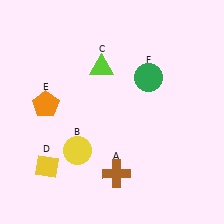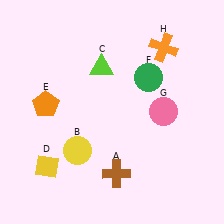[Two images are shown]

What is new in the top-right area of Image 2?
An orange cross (H) was added in the top-right area of Image 2.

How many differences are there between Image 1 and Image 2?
There are 2 differences between the two images.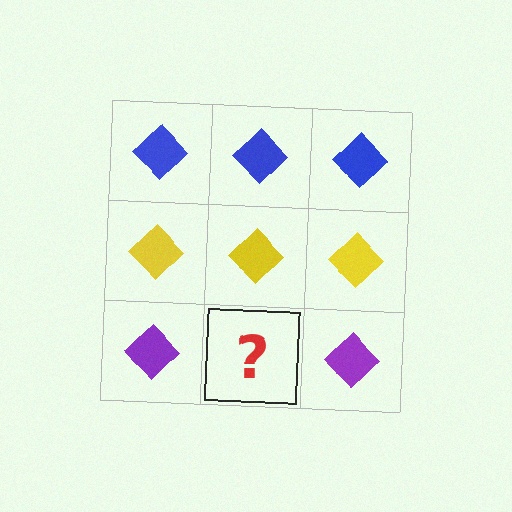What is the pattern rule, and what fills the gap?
The rule is that each row has a consistent color. The gap should be filled with a purple diamond.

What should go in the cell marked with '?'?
The missing cell should contain a purple diamond.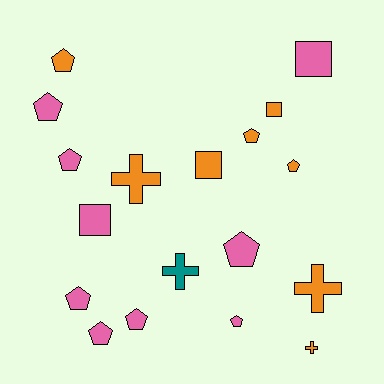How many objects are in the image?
There are 18 objects.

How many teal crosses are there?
There is 1 teal cross.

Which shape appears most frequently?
Pentagon, with 10 objects.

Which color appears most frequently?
Pink, with 9 objects.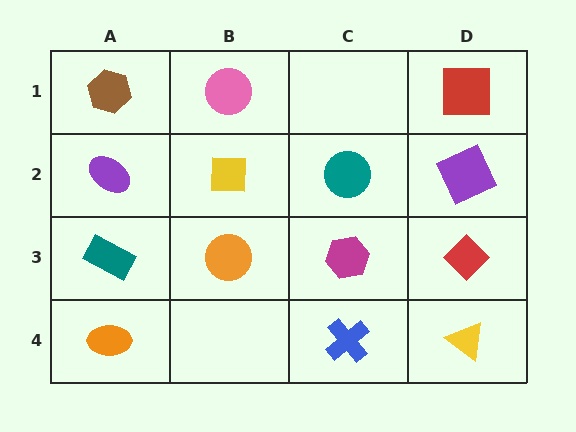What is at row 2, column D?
A purple square.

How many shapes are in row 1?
3 shapes.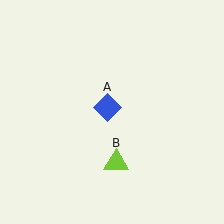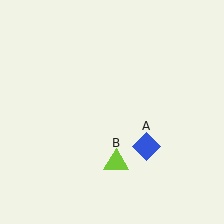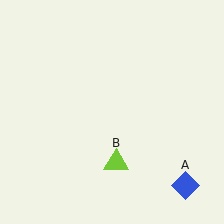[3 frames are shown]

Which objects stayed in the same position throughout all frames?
Lime triangle (object B) remained stationary.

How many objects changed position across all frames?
1 object changed position: blue diamond (object A).